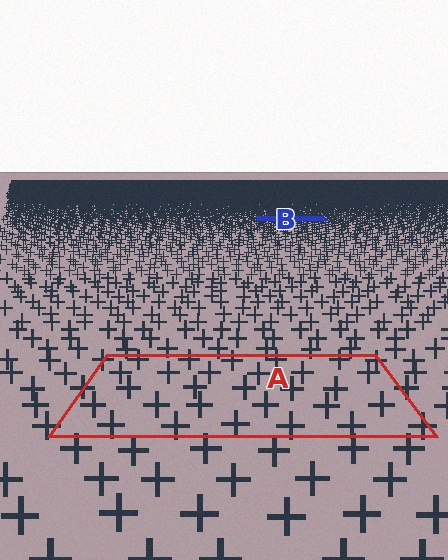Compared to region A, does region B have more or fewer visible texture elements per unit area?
Region B has more texture elements per unit area — they are packed more densely because it is farther away.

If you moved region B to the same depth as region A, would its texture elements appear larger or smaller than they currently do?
They would appear larger. At a closer depth, the same texture elements are projected at a bigger on-screen size.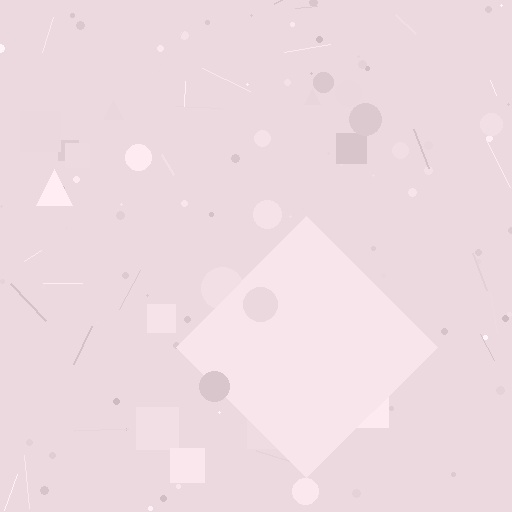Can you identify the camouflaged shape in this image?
The camouflaged shape is a diamond.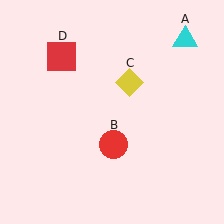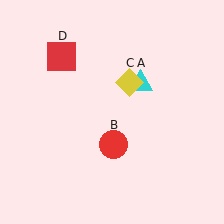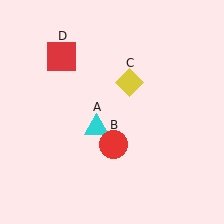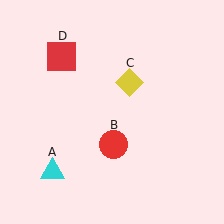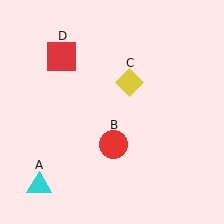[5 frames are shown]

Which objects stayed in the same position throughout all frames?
Red circle (object B) and yellow diamond (object C) and red square (object D) remained stationary.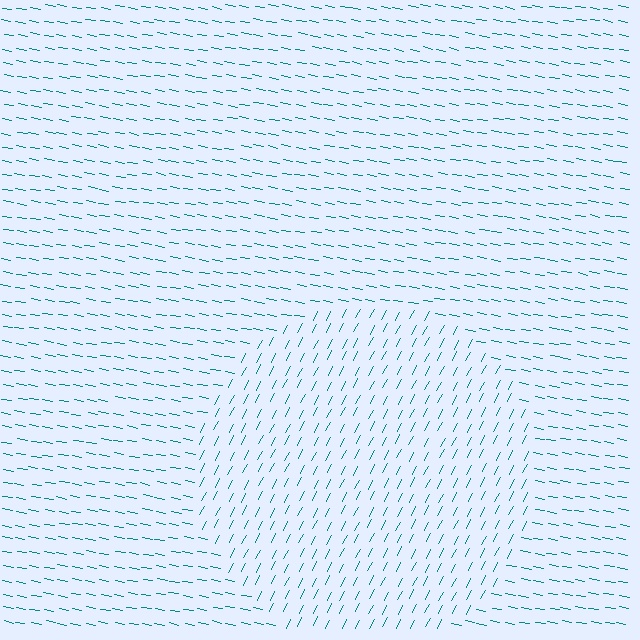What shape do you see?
I see a circle.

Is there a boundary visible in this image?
Yes, there is a texture boundary formed by a change in line orientation.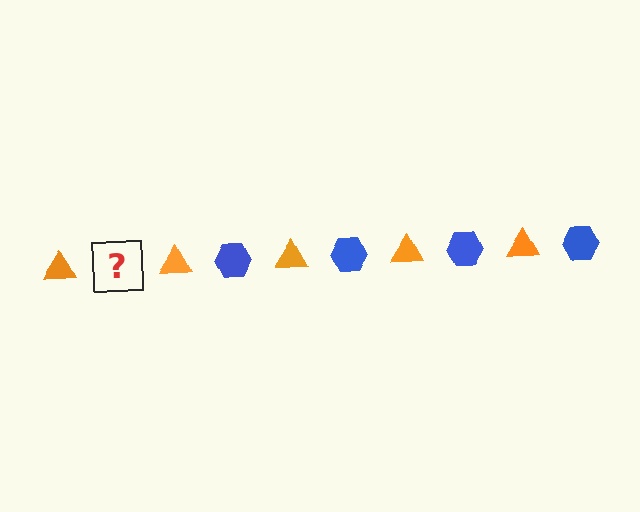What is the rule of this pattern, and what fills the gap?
The rule is that the pattern alternates between orange triangle and blue hexagon. The gap should be filled with a blue hexagon.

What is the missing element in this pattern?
The missing element is a blue hexagon.